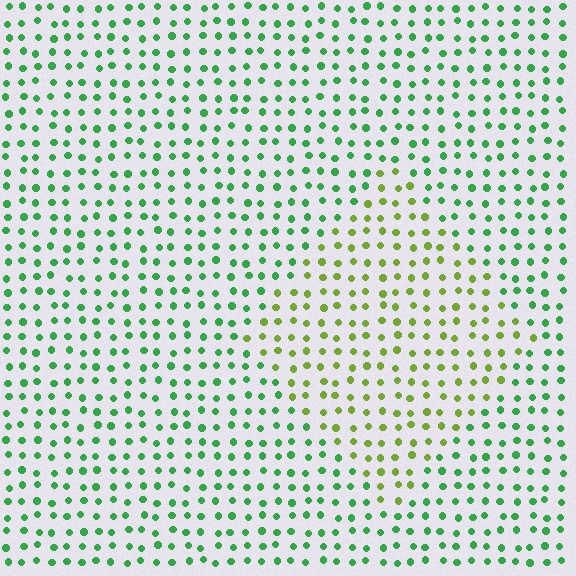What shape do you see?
I see a diamond.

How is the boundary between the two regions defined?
The boundary is defined purely by a slight shift in hue (about 45 degrees). Spacing, size, and orientation are identical on both sides.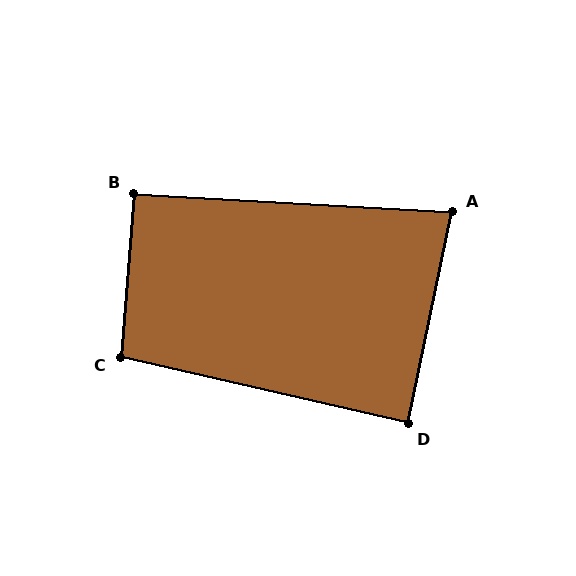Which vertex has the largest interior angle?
C, at approximately 99 degrees.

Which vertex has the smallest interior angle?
A, at approximately 81 degrees.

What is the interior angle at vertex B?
Approximately 91 degrees (approximately right).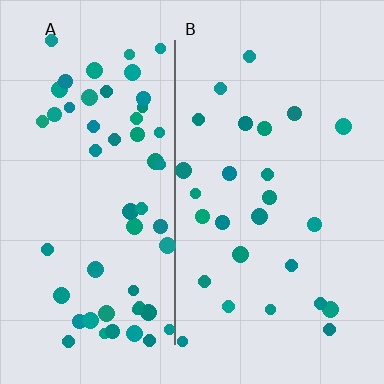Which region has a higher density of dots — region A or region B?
A (the left).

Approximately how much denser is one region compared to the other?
Approximately 2.2× — region A over region B.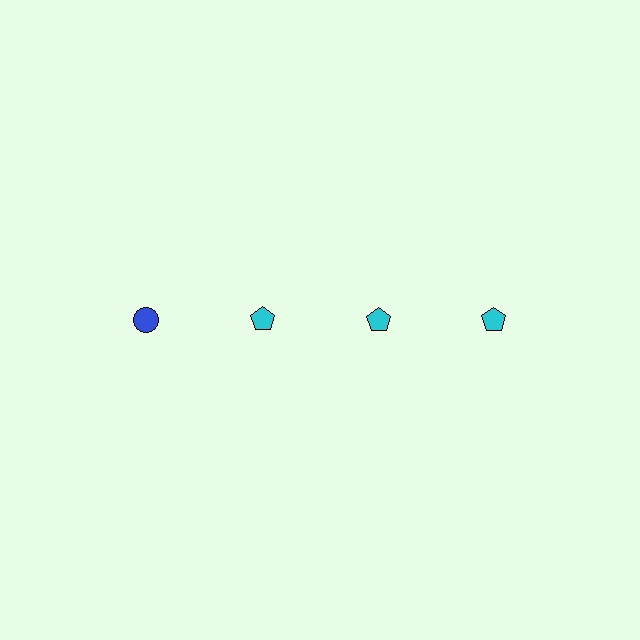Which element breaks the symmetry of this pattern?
The blue circle in the top row, leftmost column breaks the symmetry. All other shapes are cyan pentagons.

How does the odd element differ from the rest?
It differs in both color (blue instead of cyan) and shape (circle instead of pentagon).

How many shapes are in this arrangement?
There are 4 shapes arranged in a grid pattern.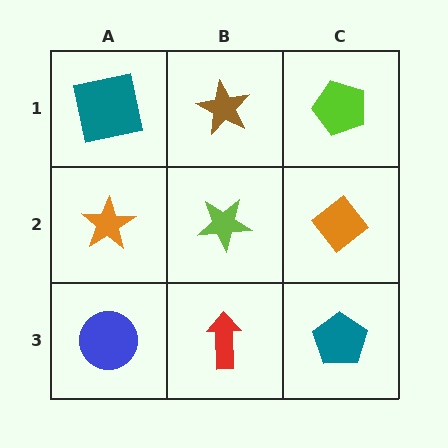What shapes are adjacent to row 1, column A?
An orange star (row 2, column A), a brown star (row 1, column B).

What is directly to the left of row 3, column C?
A red arrow.